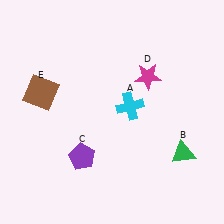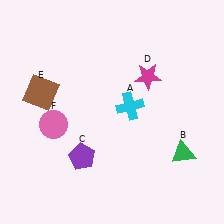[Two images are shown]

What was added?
A pink circle (F) was added in Image 2.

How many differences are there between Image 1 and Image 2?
There is 1 difference between the two images.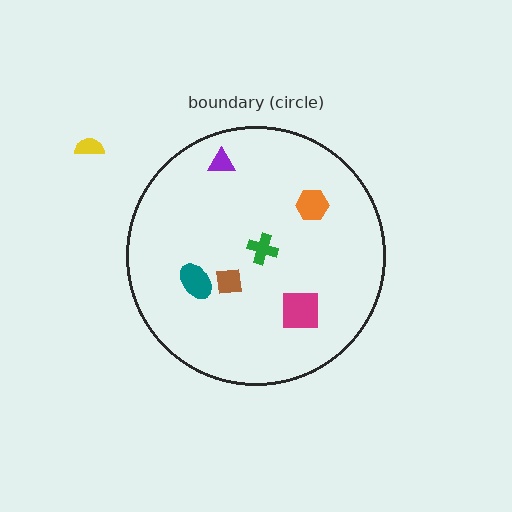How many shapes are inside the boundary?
6 inside, 1 outside.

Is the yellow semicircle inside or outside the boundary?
Outside.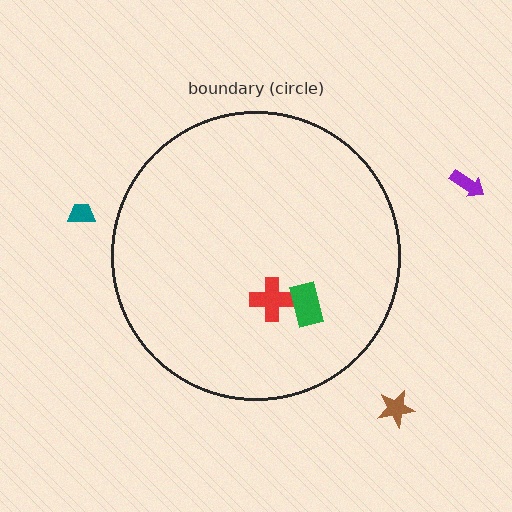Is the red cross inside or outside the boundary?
Inside.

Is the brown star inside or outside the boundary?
Outside.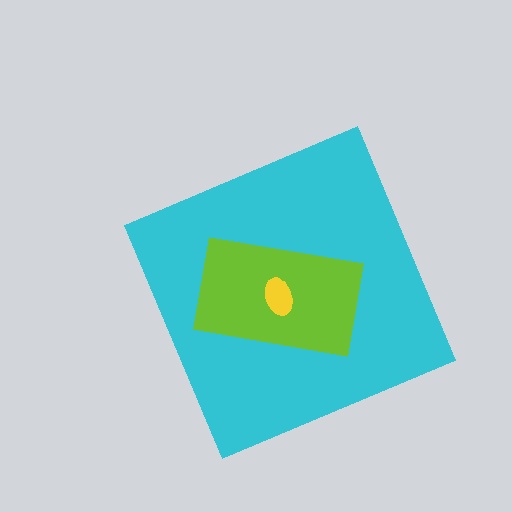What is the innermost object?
The yellow ellipse.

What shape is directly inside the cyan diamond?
The lime rectangle.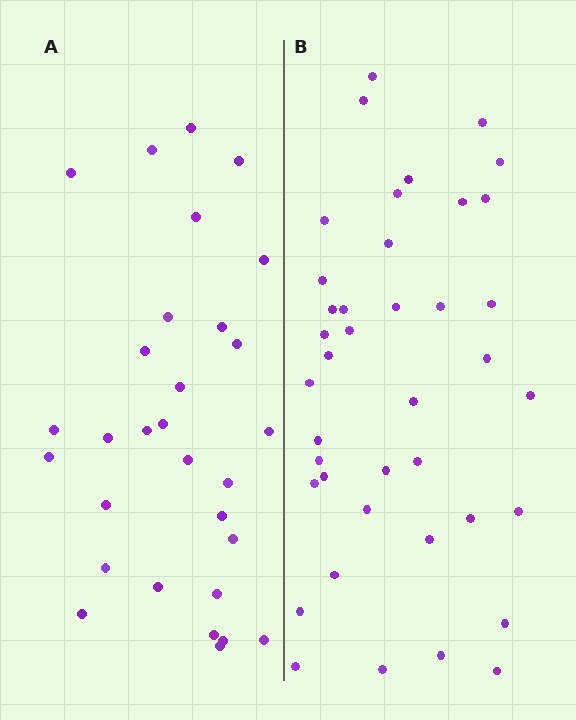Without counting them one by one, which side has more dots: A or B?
Region B (the right region) has more dots.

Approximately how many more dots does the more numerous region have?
Region B has roughly 10 or so more dots than region A.